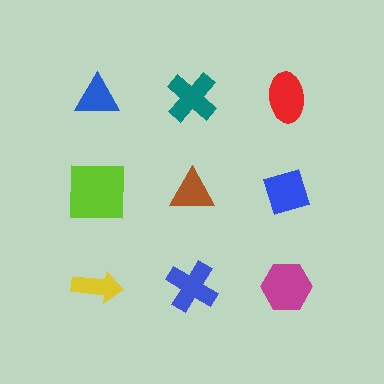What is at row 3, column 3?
A magenta hexagon.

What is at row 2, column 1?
A lime square.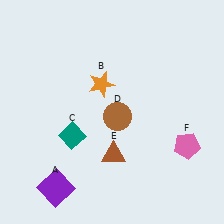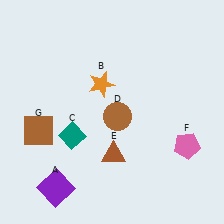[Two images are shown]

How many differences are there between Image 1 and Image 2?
There is 1 difference between the two images.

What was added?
A brown square (G) was added in Image 2.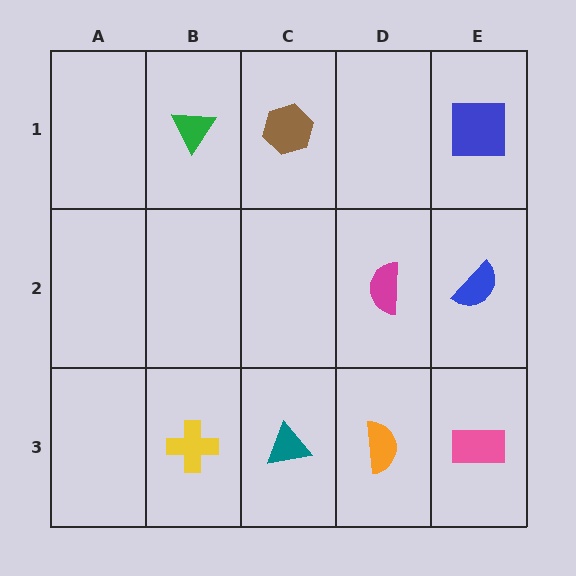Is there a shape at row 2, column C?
No, that cell is empty.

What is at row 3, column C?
A teal triangle.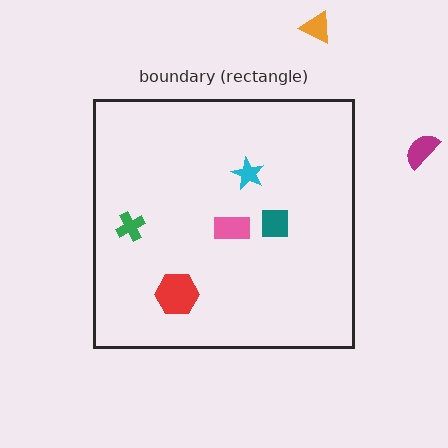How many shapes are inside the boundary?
5 inside, 2 outside.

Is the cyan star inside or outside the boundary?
Inside.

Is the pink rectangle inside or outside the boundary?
Inside.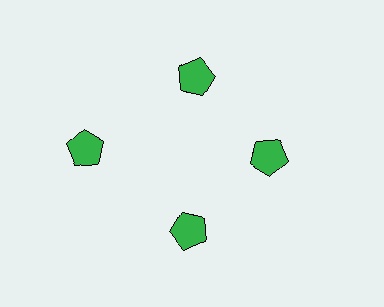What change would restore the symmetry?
The symmetry would be restored by moving it inward, back onto the ring so that all 4 pentagons sit at equal angles and equal distance from the center.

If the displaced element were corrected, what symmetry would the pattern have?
It would have 4-fold rotational symmetry — the pattern would map onto itself every 90 degrees.